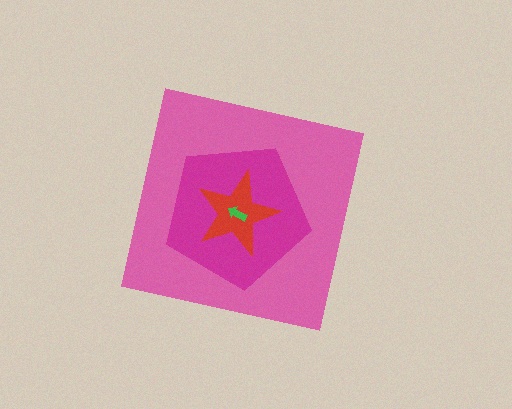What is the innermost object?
The green arrow.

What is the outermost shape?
The pink square.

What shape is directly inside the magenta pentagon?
The red star.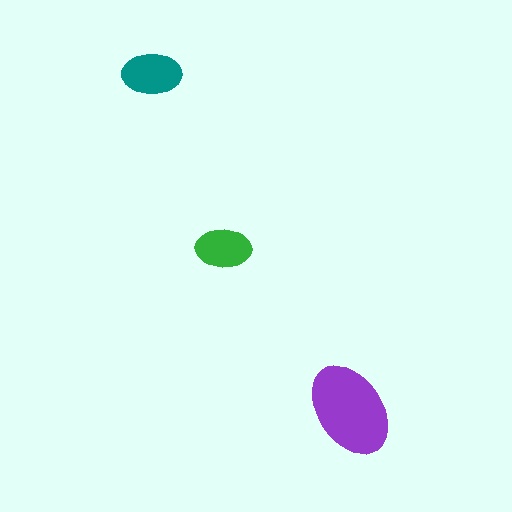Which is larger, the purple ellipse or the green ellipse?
The purple one.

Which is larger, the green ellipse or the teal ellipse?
The teal one.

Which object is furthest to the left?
The teal ellipse is leftmost.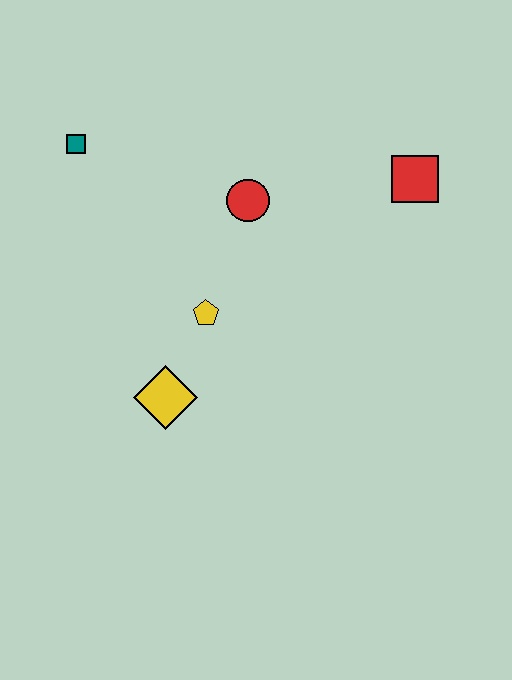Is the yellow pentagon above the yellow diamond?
Yes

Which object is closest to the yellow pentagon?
The yellow diamond is closest to the yellow pentagon.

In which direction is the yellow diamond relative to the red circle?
The yellow diamond is below the red circle.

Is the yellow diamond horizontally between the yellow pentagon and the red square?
No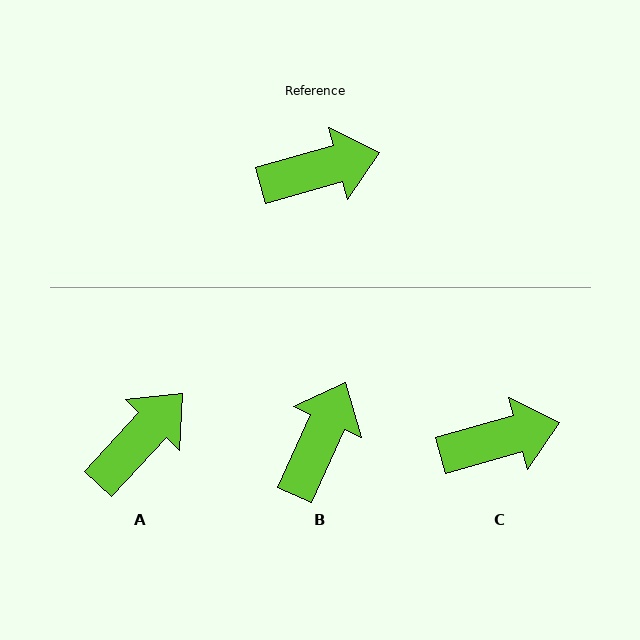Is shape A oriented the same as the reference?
No, it is off by about 32 degrees.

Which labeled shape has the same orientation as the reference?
C.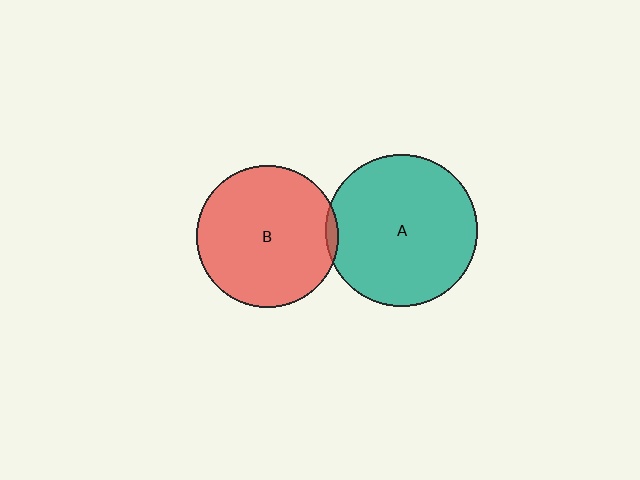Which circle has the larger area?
Circle A (teal).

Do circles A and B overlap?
Yes.